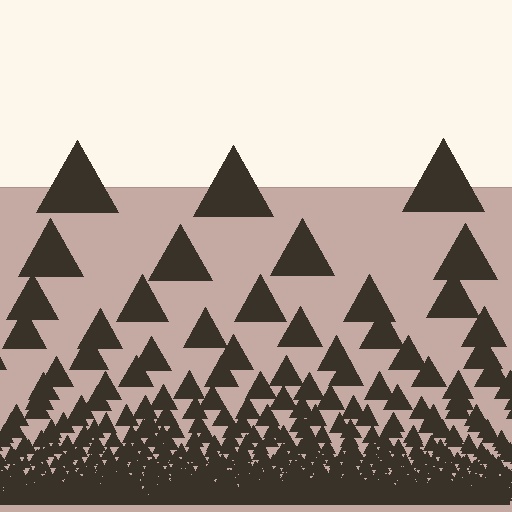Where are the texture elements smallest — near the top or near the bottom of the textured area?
Near the bottom.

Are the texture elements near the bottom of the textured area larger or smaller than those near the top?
Smaller. The gradient is inverted — elements near the bottom are smaller and denser.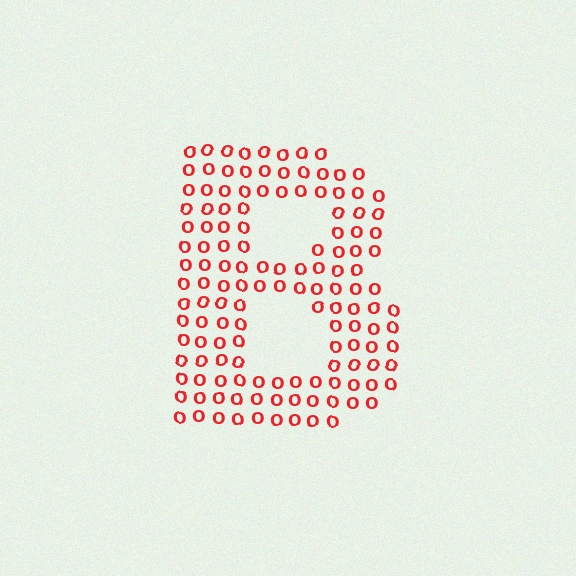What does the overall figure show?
The overall figure shows the letter B.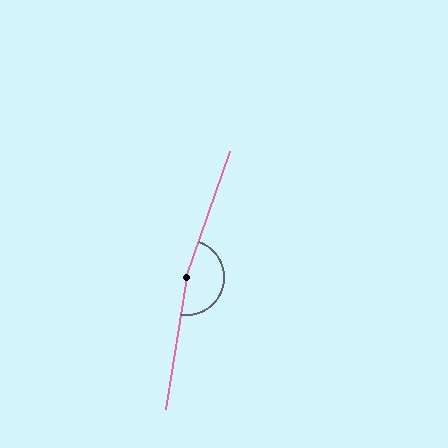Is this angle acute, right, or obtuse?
It is obtuse.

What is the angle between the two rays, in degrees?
Approximately 170 degrees.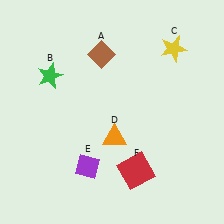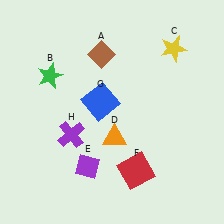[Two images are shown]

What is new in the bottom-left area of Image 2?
A purple cross (H) was added in the bottom-left area of Image 2.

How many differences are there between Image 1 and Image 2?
There are 2 differences between the two images.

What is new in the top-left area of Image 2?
A blue square (G) was added in the top-left area of Image 2.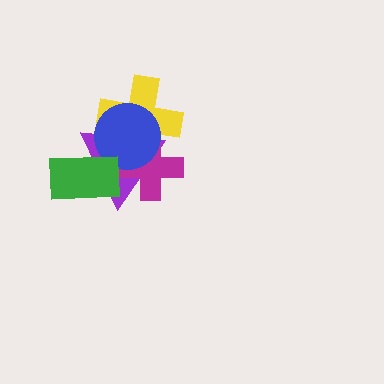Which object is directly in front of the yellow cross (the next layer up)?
The magenta cross is directly in front of the yellow cross.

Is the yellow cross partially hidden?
Yes, it is partially covered by another shape.